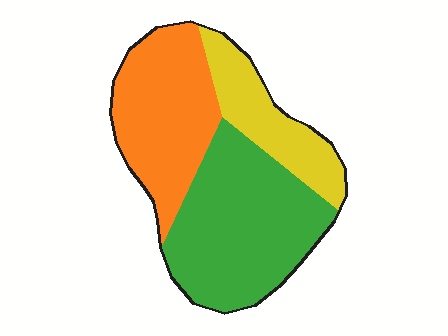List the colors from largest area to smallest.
From largest to smallest: green, orange, yellow.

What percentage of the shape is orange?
Orange covers roughly 35% of the shape.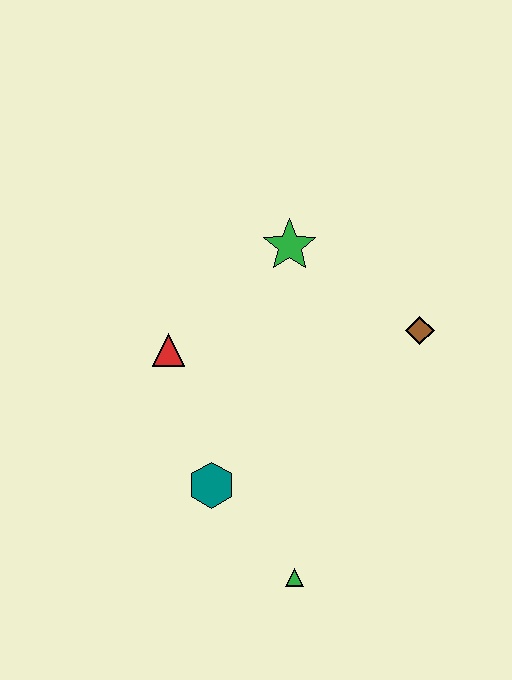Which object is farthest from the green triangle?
The green star is farthest from the green triangle.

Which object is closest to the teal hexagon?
The green triangle is closest to the teal hexagon.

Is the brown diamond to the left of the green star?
No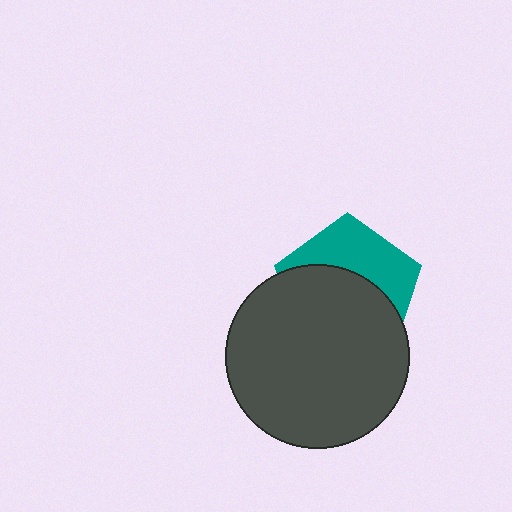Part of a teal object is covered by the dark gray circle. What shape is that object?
It is a pentagon.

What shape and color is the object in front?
The object in front is a dark gray circle.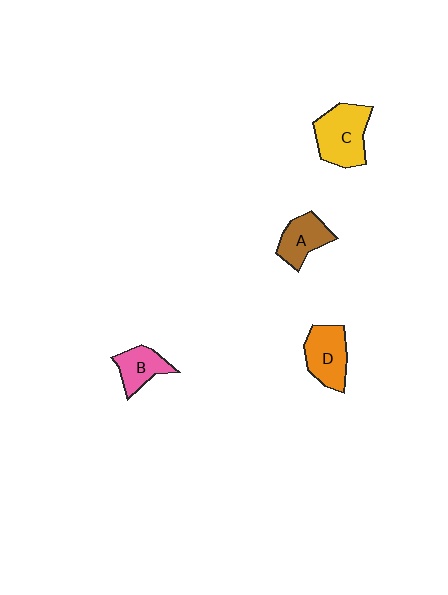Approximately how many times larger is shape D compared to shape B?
Approximately 1.3 times.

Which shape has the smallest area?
Shape B (pink).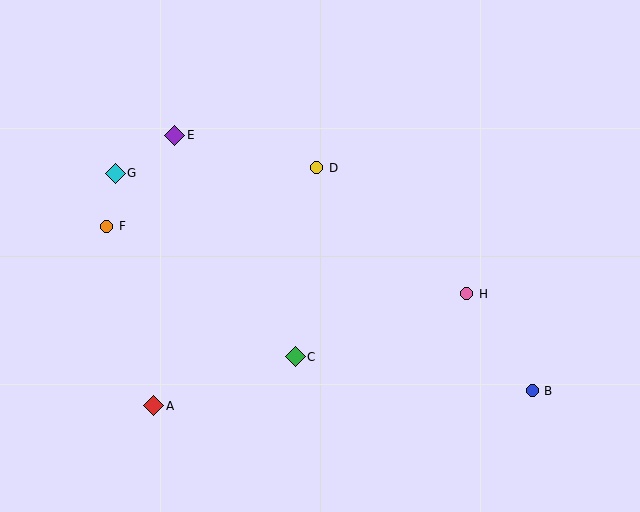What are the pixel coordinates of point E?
Point E is at (175, 135).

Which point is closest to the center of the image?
Point D at (317, 168) is closest to the center.